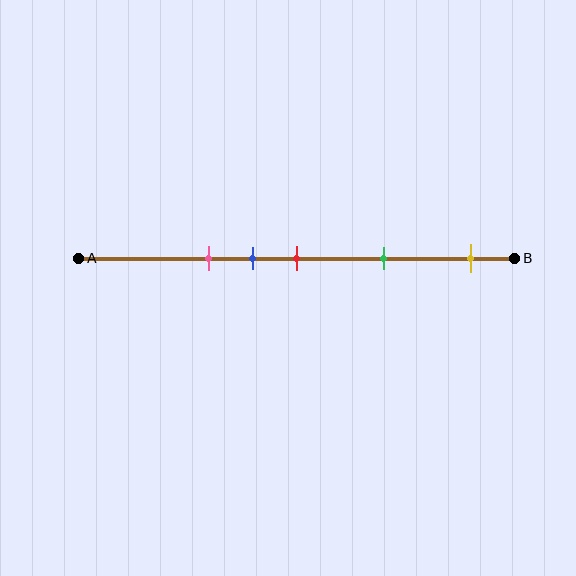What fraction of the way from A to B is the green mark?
The green mark is approximately 70% (0.7) of the way from A to B.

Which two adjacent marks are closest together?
The blue and red marks are the closest adjacent pair.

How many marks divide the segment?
There are 5 marks dividing the segment.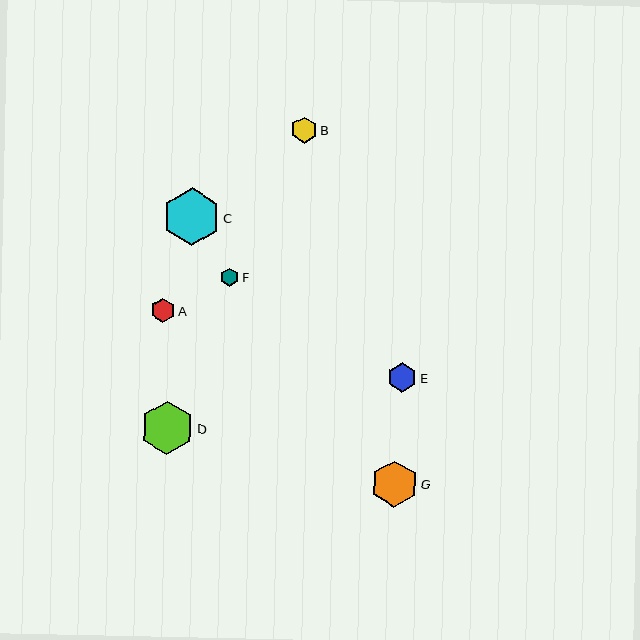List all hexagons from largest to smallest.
From largest to smallest: C, D, G, E, B, A, F.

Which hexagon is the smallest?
Hexagon F is the smallest with a size of approximately 18 pixels.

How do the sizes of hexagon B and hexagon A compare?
Hexagon B and hexagon A are approximately the same size.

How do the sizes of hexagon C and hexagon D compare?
Hexagon C and hexagon D are approximately the same size.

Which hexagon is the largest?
Hexagon C is the largest with a size of approximately 57 pixels.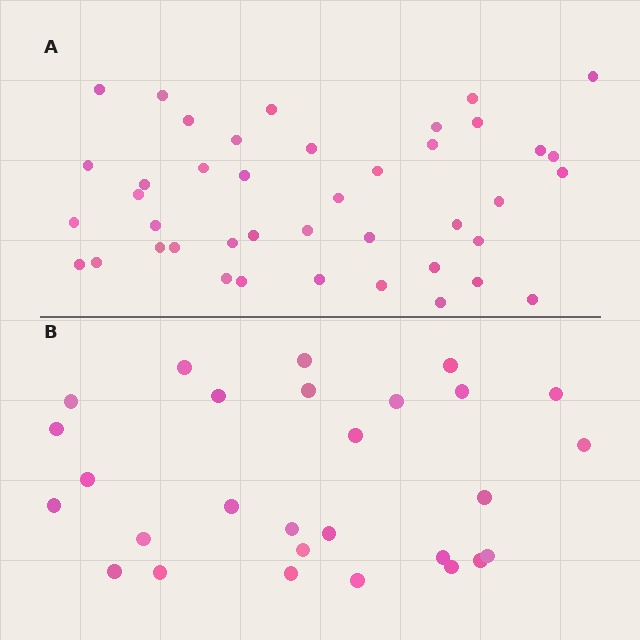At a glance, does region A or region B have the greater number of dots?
Region A (the top region) has more dots.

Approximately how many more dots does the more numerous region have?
Region A has approximately 15 more dots than region B.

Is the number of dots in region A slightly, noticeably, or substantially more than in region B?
Region A has substantially more. The ratio is roughly 1.5 to 1.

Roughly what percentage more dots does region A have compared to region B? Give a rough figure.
About 50% more.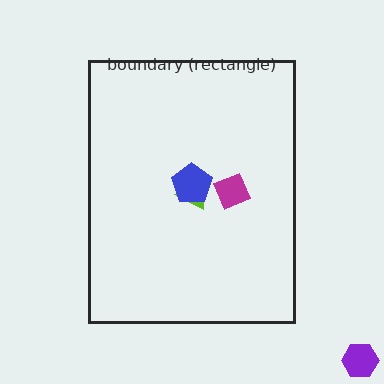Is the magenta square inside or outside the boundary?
Inside.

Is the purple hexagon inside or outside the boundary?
Outside.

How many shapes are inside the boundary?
3 inside, 1 outside.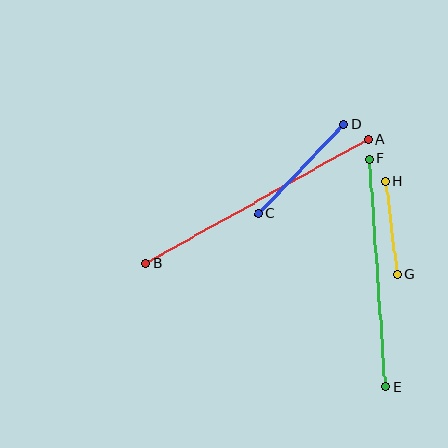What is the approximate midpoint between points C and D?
The midpoint is at approximately (301, 169) pixels.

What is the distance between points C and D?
The distance is approximately 124 pixels.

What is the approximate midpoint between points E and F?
The midpoint is at approximately (377, 273) pixels.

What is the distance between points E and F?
The distance is approximately 229 pixels.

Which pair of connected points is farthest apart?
Points A and B are farthest apart.